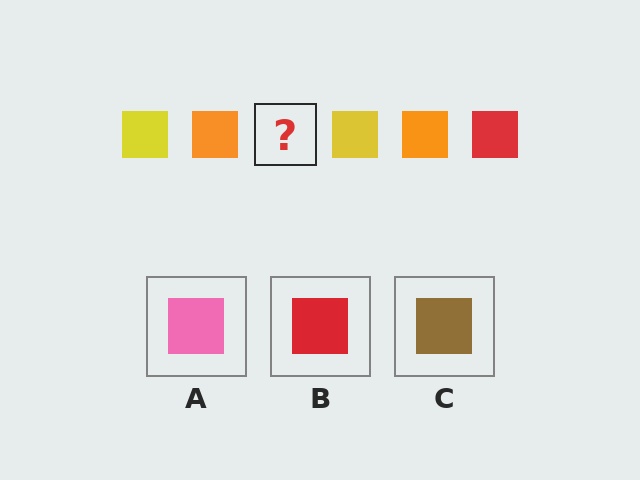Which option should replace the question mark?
Option B.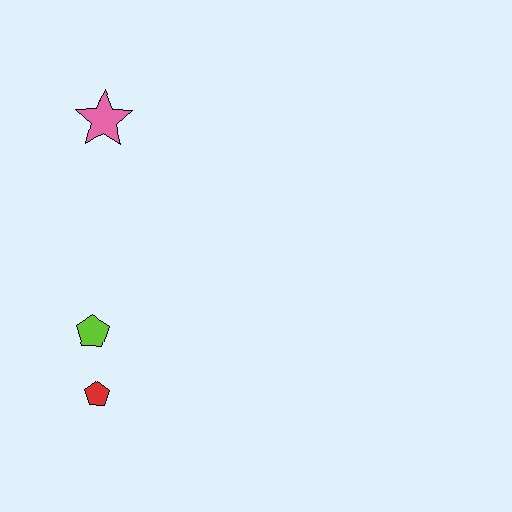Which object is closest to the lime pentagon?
The red pentagon is closest to the lime pentagon.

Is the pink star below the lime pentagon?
No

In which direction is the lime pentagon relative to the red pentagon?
The lime pentagon is above the red pentagon.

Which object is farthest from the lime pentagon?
The pink star is farthest from the lime pentagon.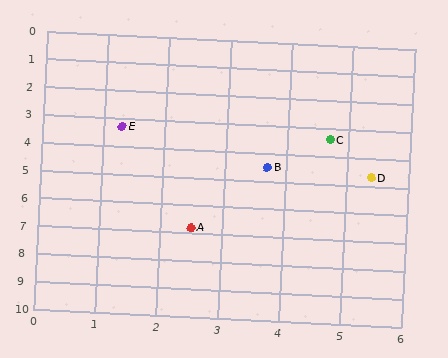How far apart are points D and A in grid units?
Points D and A are about 3.6 grid units apart.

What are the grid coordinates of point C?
Point C is at approximately (4.7, 3.4).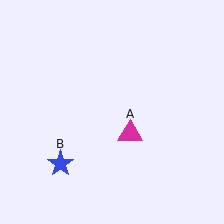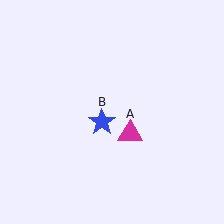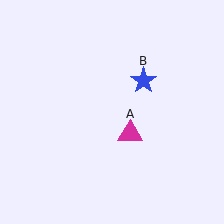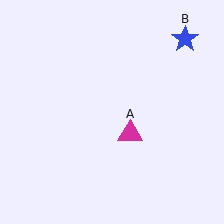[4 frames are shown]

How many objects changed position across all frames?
1 object changed position: blue star (object B).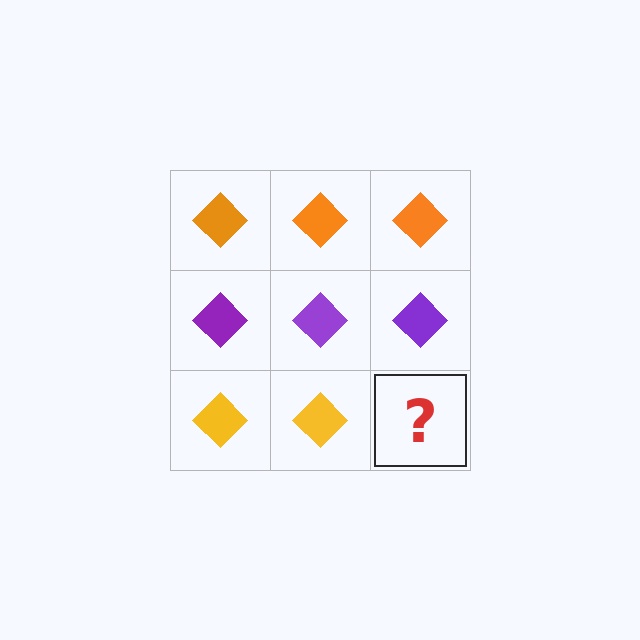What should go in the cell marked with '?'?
The missing cell should contain a yellow diamond.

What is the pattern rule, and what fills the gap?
The rule is that each row has a consistent color. The gap should be filled with a yellow diamond.